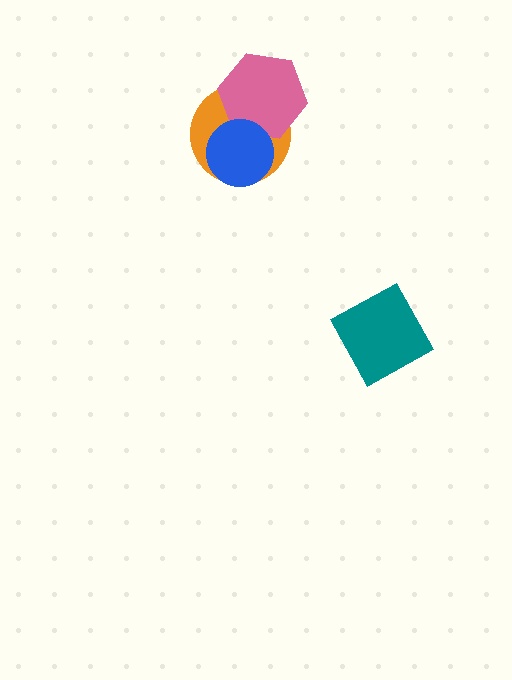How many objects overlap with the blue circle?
2 objects overlap with the blue circle.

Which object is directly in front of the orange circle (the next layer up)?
The pink hexagon is directly in front of the orange circle.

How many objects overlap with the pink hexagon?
2 objects overlap with the pink hexagon.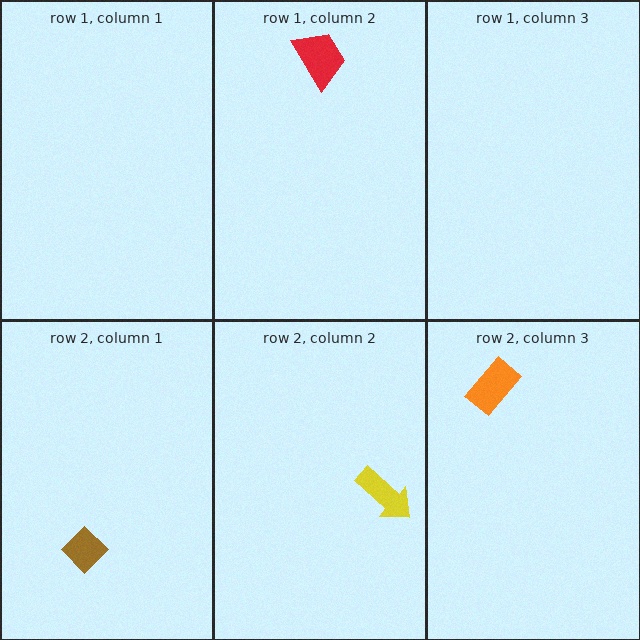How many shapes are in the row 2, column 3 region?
1.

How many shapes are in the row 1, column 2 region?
1.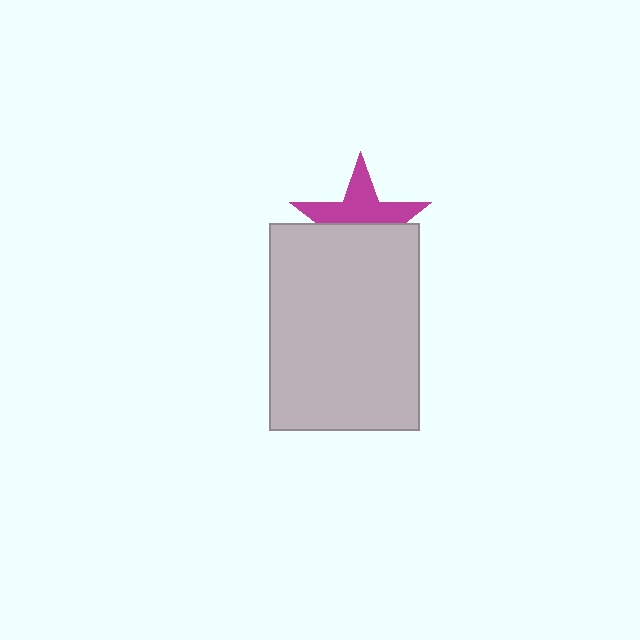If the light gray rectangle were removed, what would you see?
You would see the complete magenta star.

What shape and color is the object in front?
The object in front is a light gray rectangle.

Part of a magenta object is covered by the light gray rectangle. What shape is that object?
It is a star.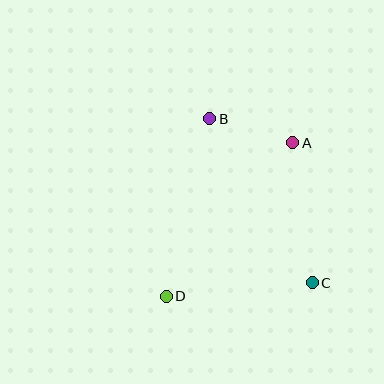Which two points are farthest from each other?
Points A and D are farthest from each other.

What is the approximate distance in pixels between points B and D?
The distance between B and D is approximately 183 pixels.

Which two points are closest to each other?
Points A and B are closest to each other.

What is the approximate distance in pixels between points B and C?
The distance between B and C is approximately 193 pixels.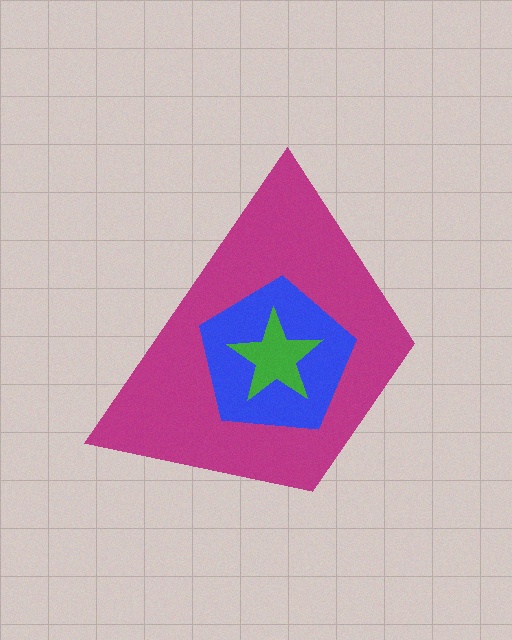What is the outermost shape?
The magenta trapezoid.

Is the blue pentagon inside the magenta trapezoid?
Yes.